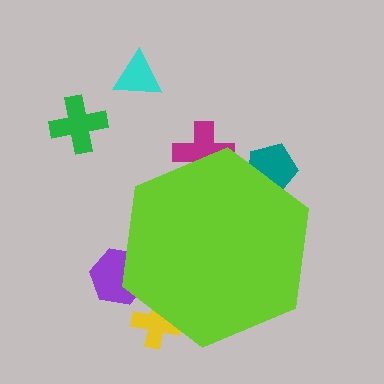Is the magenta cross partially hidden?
Yes, the magenta cross is partially hidden behind the lime hexagon.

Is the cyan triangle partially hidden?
No, the cyan triangle is fully visible.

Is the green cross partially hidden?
No, the green cross is fully visible.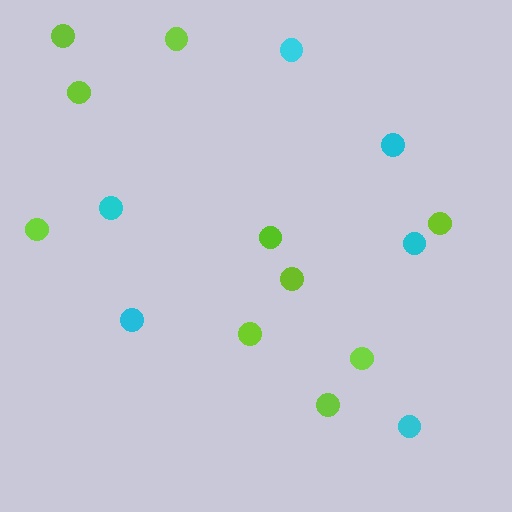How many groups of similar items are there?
There are 2 groups: one group of cyan circles (6) and one group of lime circles (10).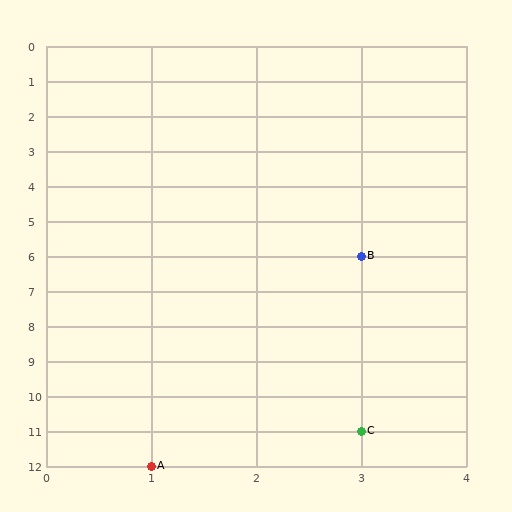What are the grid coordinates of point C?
Point C is at grid coordinates (3, 11).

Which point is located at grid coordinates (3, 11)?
Point C is at (3, 11).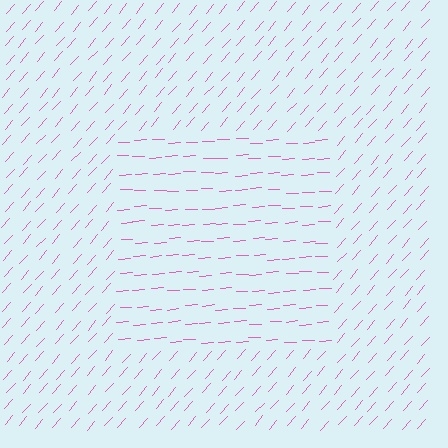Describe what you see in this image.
The image is filled with small pink line segments. A rectangle region in the image has lines oriented differently from the surrounding lines, creating a visible texture boundary.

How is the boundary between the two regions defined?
The boundary is defined purely by a change in line orientation (approximately 45 degrees difference). All lines are the same color and thickness.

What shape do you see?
I see a rectangle.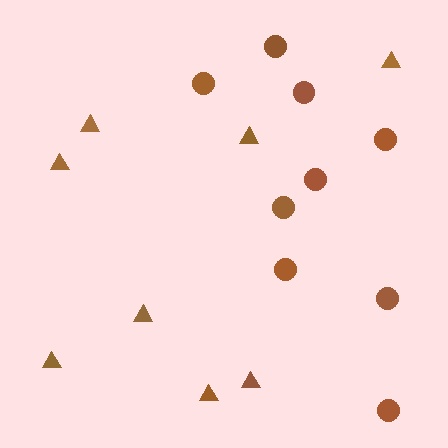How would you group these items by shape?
There are 2 groups: one group of circles (9) and one group of triangles (8).